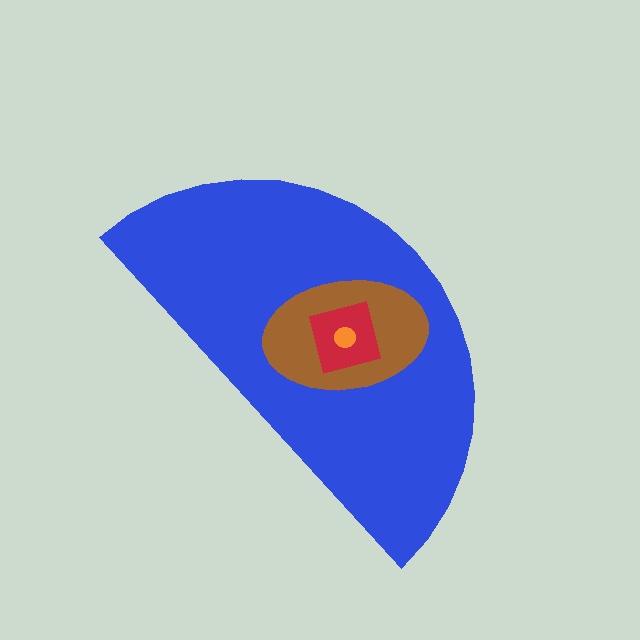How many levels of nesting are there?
4.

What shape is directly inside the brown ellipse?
The red square.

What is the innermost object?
The orange circle.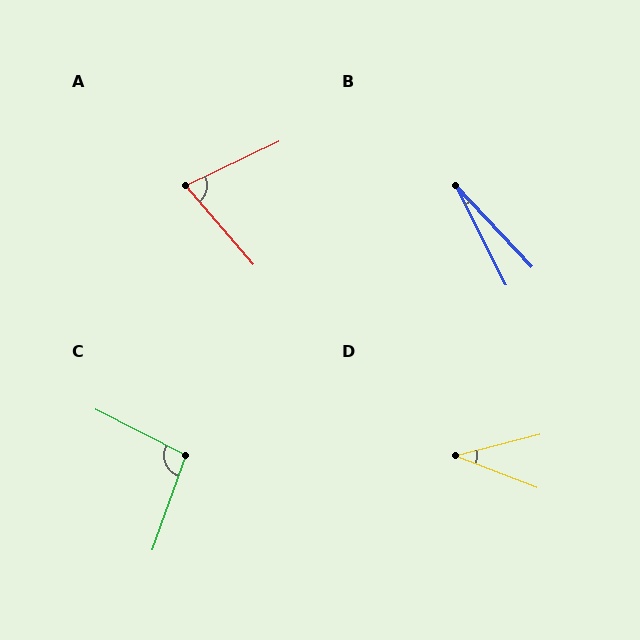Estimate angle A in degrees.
Approximately 75 degrees.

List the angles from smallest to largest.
B (16°), D (36°), A (75°), C (97°).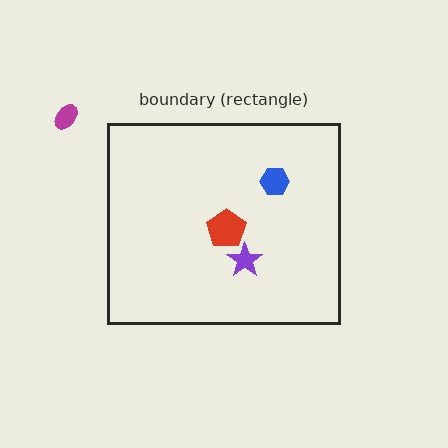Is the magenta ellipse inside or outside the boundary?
Outside.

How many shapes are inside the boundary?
3 inside, 1 outside.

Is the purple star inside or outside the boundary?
Inside.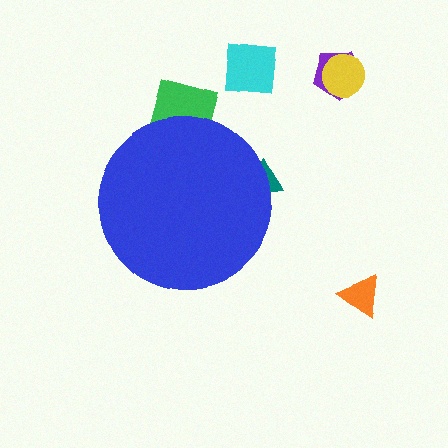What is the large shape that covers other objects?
A blue circle.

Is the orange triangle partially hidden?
No, the orange triangle is fully visible.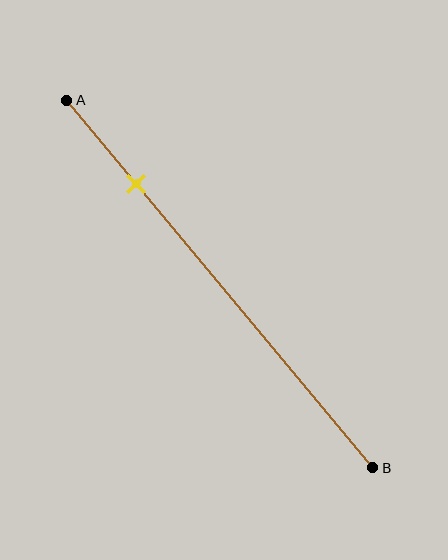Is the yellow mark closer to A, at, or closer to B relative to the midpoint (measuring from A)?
The yellow mark is closer to point A than the midpoint of segment AB.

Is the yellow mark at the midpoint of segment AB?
No, the mark is at about 25% from A, not at the 50% midpoint.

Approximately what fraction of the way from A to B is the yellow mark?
The yellow mark is approximately 25% of the way from A to B.